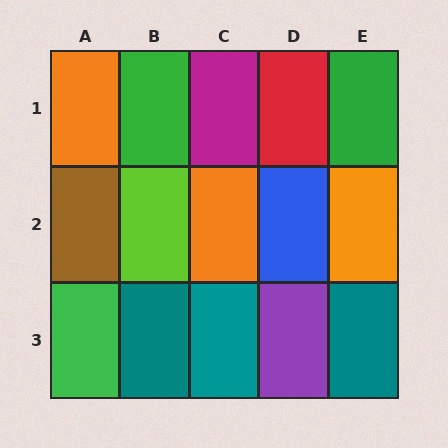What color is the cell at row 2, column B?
Lime.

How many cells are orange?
3 cells are orange.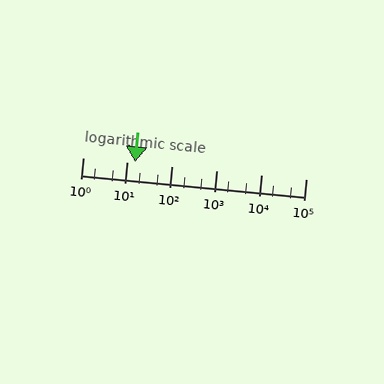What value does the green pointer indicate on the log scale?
The pointer indicates approximately 15.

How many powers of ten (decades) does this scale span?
The scale spans 5 decades, from 1 to 100000.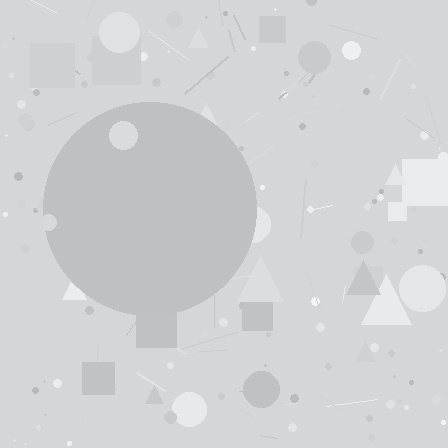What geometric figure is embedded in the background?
A circle is embedded in the background.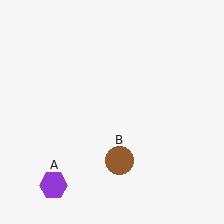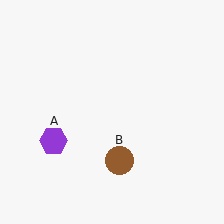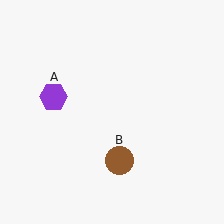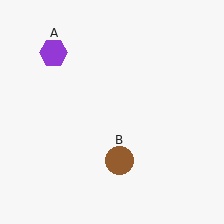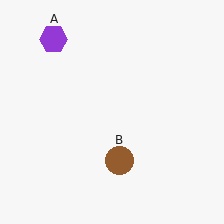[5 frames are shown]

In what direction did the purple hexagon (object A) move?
The purple hexagon (object A) moved up.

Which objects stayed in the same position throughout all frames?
Brown circle (object B) remained stationary.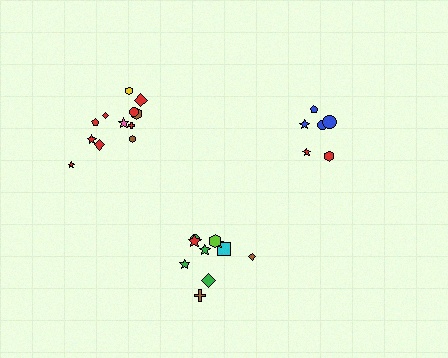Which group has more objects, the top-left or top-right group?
The top-left group.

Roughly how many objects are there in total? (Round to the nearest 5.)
Roughly 30 objects in total.